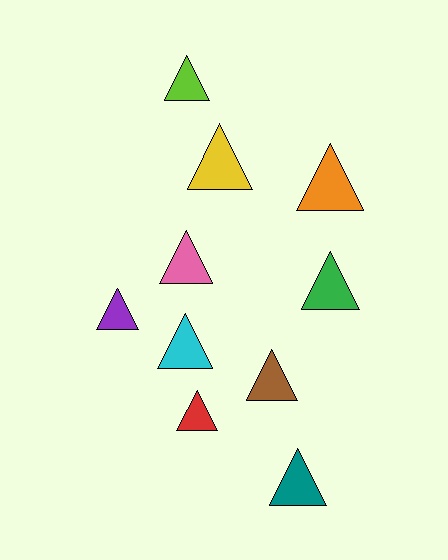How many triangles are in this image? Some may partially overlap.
There are 10 triangles.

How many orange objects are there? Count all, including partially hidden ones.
There is 1 orange object.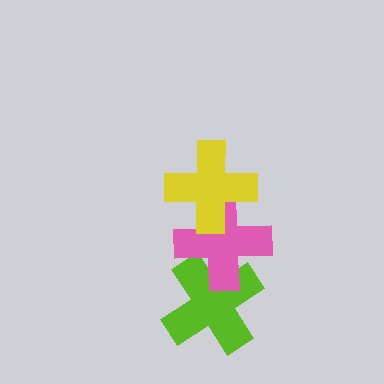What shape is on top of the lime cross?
The pink cross is on top of the lime cross.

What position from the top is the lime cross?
The lime cross is 3rd from the top.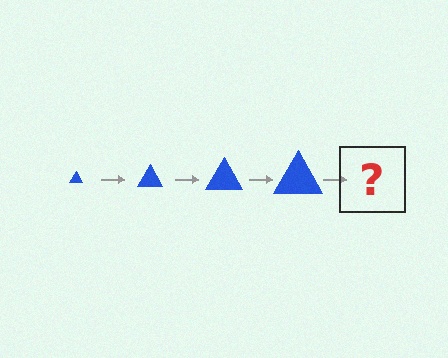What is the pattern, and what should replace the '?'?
The pattern is that the triangle gets progressively larger each step. The '?' should be a blue triangle, larger than the previous one.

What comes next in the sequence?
The next element should be a blue triangle, larger than the previous one.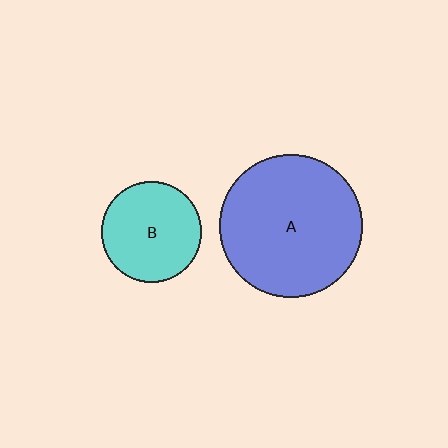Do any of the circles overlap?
No, none of the circles overlap.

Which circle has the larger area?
Circle A (blue).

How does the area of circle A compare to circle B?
Approximately 2.0 times.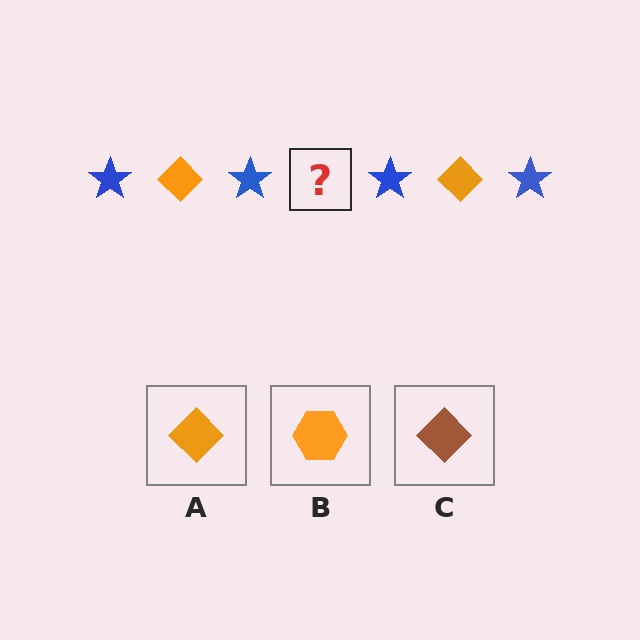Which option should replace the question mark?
Option A.